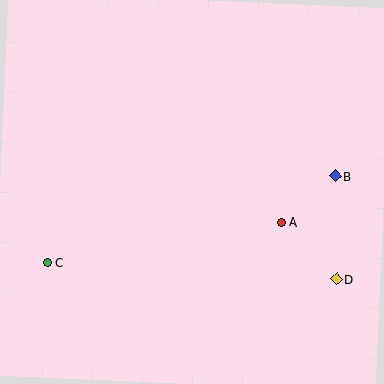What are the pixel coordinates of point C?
Point C is at (47, 263).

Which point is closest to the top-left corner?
Point C is closest to the top-left corner.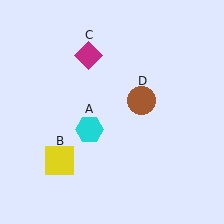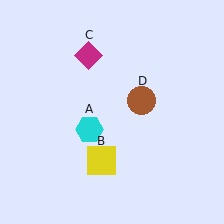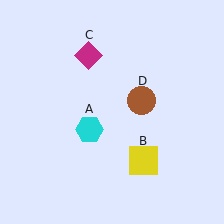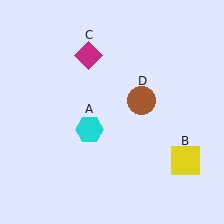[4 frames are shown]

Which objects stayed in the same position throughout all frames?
Cyan hexagon (object A) and magenta diamond (object C) and brown circle (object D) remained stationary.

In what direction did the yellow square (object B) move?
The yellow square (object B) moved right.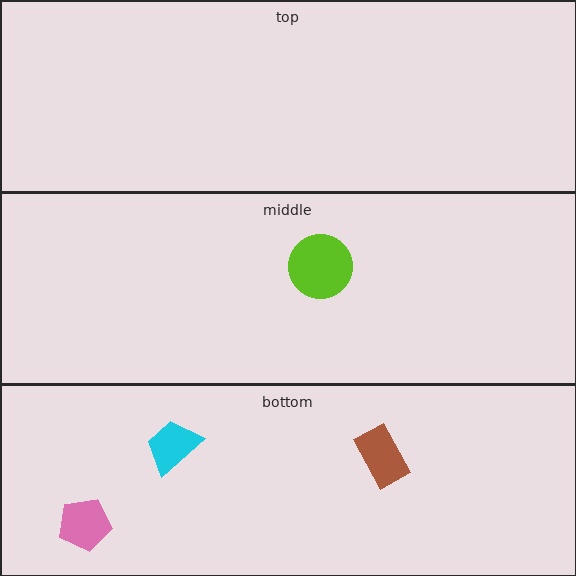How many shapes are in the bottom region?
3.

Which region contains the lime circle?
The middle region.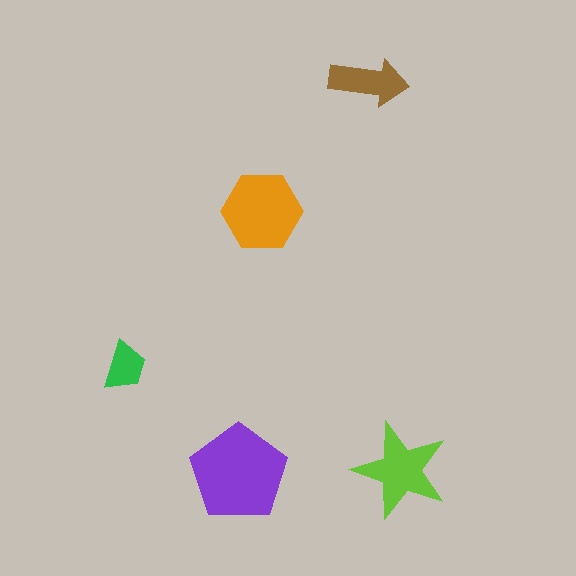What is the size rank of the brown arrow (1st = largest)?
4th.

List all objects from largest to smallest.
The purple pentagon, the orange hexagon, the lime star, the brown arrow, the green trapezoid.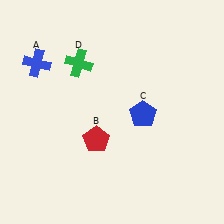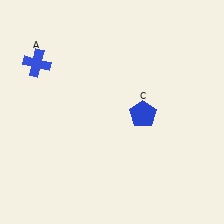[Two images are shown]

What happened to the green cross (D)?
The green cross (D) was removed in Image 2. It was in the top-left area of Image 1.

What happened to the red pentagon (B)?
The red pentagon (B) was removed in Image 2. It was in the bottom-left area of Image 1.